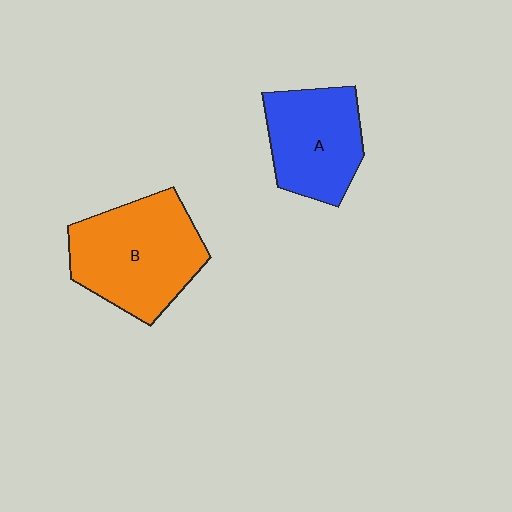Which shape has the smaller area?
Shape A (blue).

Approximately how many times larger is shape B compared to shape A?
Approximately 1.3 times.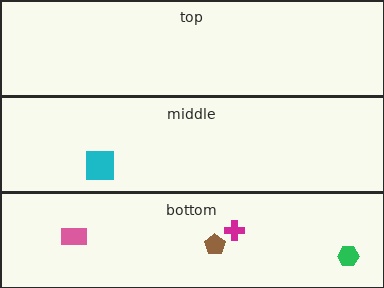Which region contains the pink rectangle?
The bottom region.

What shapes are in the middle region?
The cyan square.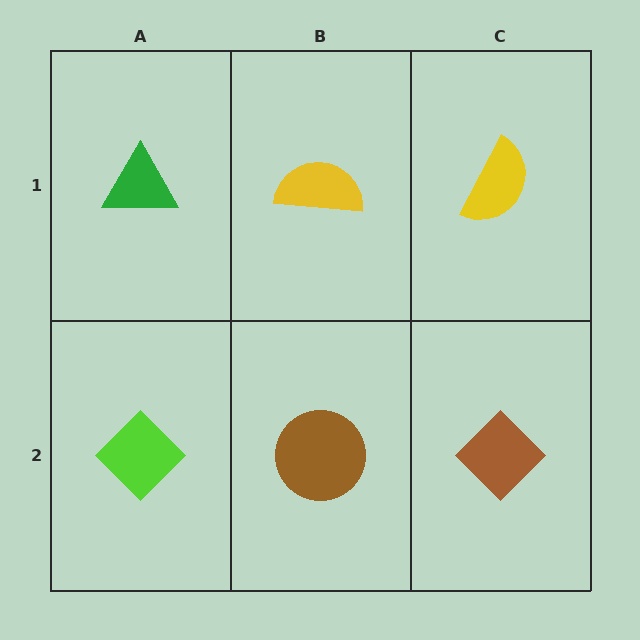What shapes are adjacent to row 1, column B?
A brown circle (row 2, column B), a green triangle (row 1, column A), a yellow semicircle (row 1, column C).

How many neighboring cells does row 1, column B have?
3.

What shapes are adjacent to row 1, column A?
A lime diamond (row 2, column A), a yellow semicircle (row 1, column B).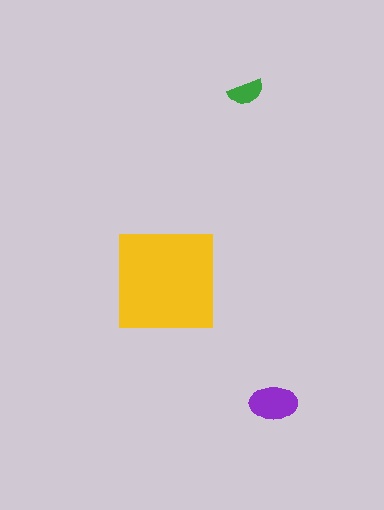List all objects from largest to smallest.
The yellow square, the purple ellipse, the green semicircle.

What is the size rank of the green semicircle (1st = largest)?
3rd.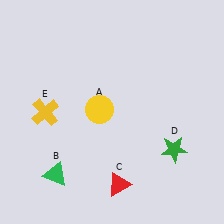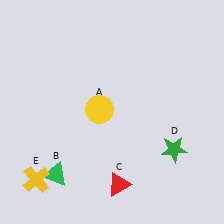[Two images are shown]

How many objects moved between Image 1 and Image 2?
1 object moved between the two images.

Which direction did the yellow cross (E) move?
The yellow cross (E) moved down.